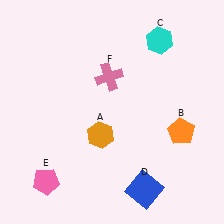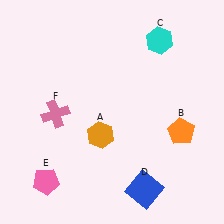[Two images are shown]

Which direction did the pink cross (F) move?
The pink cross (F) moved left.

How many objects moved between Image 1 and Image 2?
1 object moved between the two images.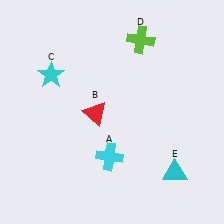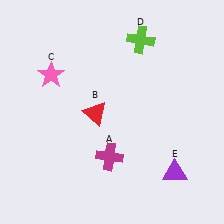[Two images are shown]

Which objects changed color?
A changed from cyan to magenta. C changed from cyan to pink. E changed from cyan to purple.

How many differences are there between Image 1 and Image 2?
There are 3 differences between the two images.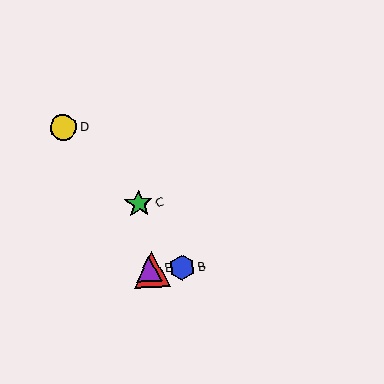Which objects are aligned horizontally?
Objects A, B, E are aligned horizontally.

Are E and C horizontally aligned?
No, E is at y≈269 and C is at y≈204.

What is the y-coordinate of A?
Object A is at y≈269.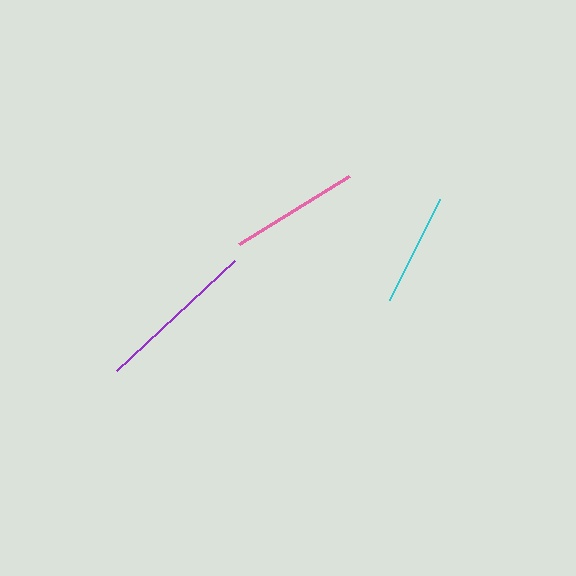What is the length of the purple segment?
The purple segment is approximately 162 pixels long.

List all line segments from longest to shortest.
From longest to shortest: purple, pink, cyan.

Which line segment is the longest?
The purple line is the longest at approximately 162 pixels.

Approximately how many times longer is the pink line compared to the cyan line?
The pink line is approximately 1.1 times the length of the cyan line.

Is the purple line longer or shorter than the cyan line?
The purple line is longer than the cyan line.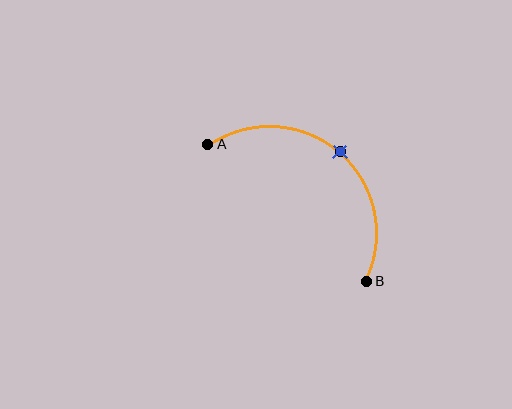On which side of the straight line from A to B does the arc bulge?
The arc bulges above and to the right of the straight line connecting A and B.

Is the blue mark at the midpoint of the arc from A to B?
Yes. The blue mark lies on the arc at equal arc-length from both A and B — it is the arc midpoint.